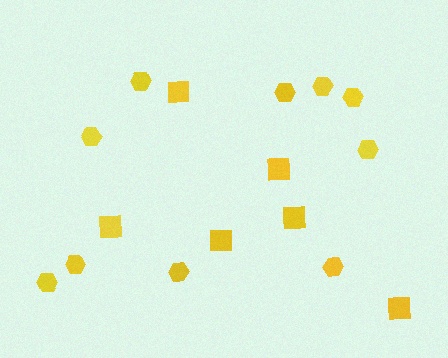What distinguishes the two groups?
There are 2 groups: one group of squares (6) and one group of hexagons (10).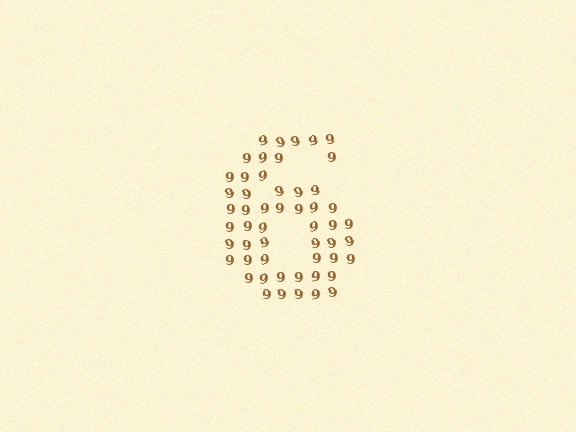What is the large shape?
The large shape is the digit 6.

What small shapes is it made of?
It is made of small digit 9's.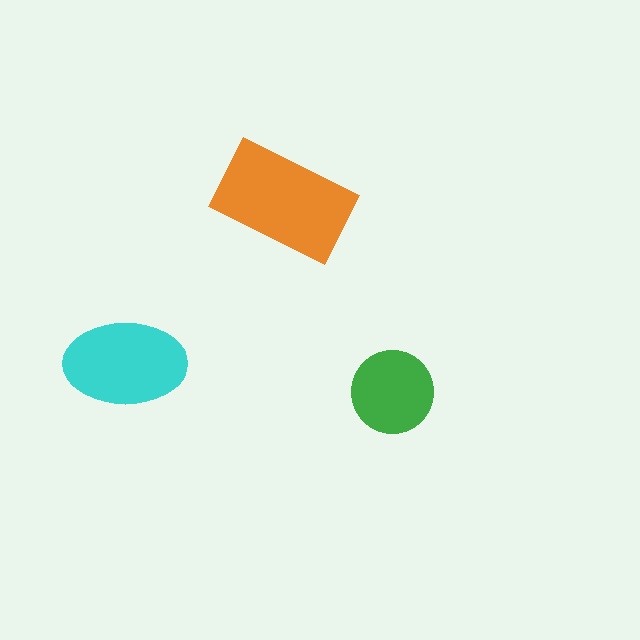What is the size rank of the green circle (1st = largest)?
3rd.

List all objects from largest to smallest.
The orange rectangle, the cyan ellipse, the green circle.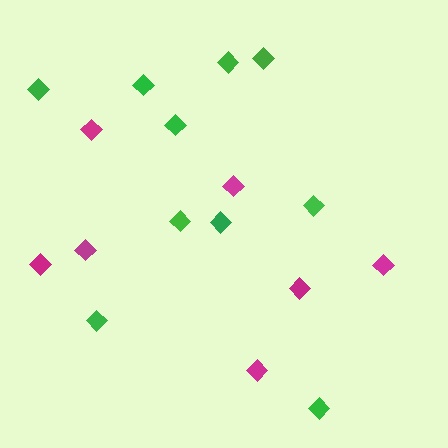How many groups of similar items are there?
There are 2 groups: one group of magenta diamonds (7) and one group of green diamonds (10).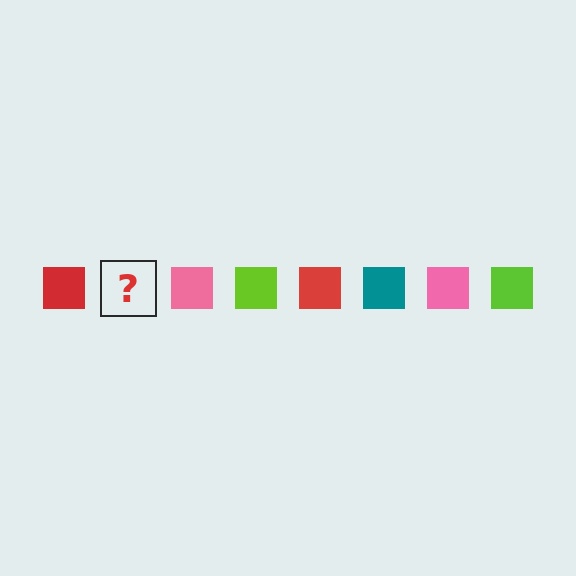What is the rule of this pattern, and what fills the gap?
The rule is that the pattern cycles through red, teal, pink, lime squares. The gap should be filled with a teal square.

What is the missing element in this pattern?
The missing element is a teal square.